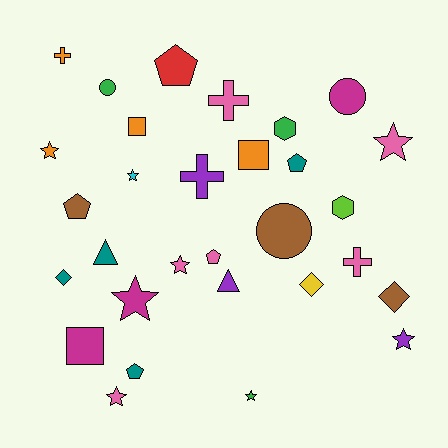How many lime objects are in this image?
There is 1 lime object.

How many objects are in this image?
There are 30 objects.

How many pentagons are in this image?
There are 5 pentagons.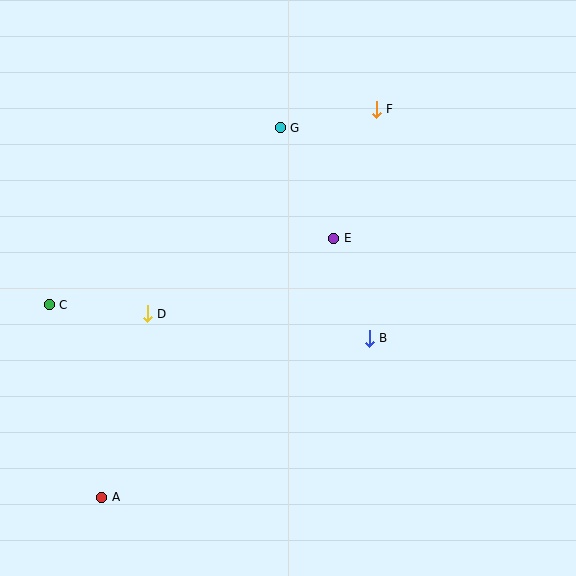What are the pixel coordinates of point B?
Point B is at (369, 338).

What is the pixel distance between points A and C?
The distance between A and C is 200 pixels.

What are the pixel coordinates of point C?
Point C is at (49, 305).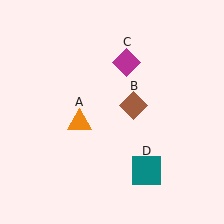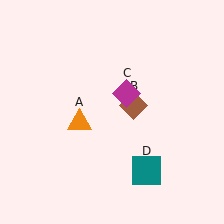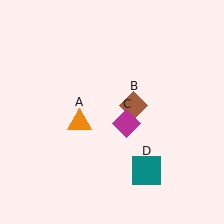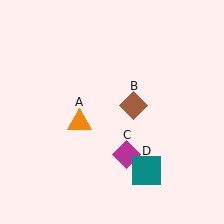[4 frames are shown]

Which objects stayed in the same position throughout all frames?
Orange triangle (object A) and brown diamond (object B) and teal square (object D) remained stationary.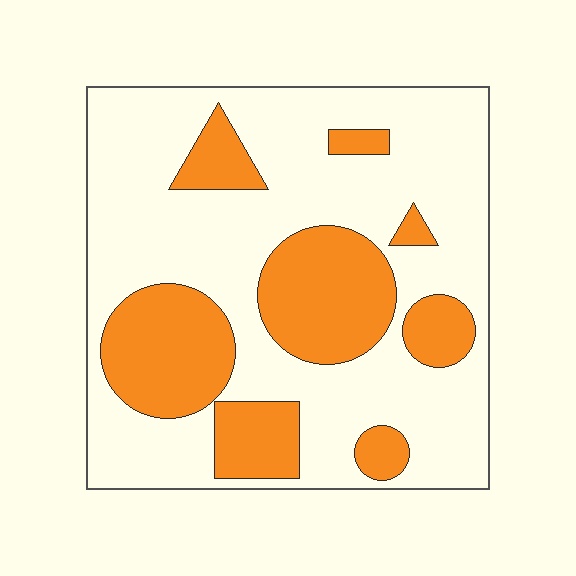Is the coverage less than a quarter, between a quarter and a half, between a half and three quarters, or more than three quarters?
Between a quarter and a half.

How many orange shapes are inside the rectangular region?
8.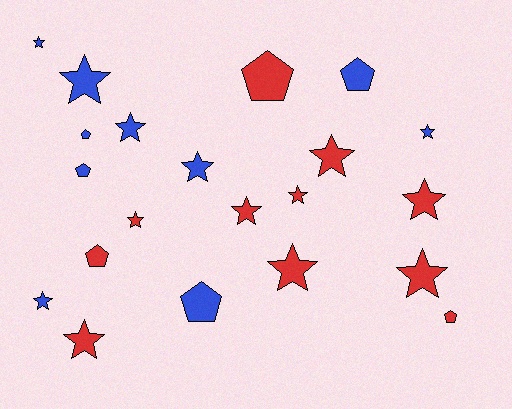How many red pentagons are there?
There are 3 red pentagons.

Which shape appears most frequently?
Star, with 14 objects.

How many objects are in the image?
There are 21 objects.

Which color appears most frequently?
Red, with 11 objects.